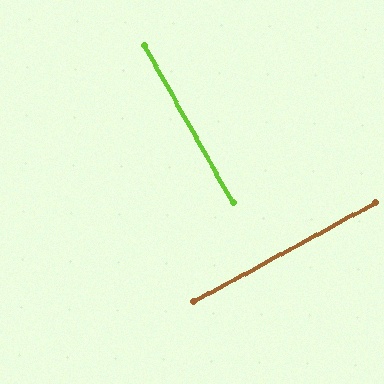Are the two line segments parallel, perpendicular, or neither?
Perpendicular — they meet at approximately 89°.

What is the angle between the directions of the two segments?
Approximately 89 degrees.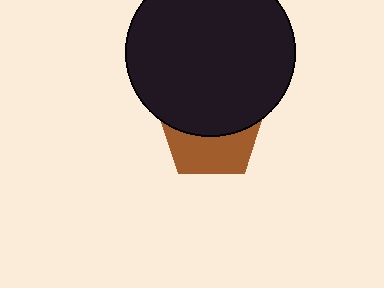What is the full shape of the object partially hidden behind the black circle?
The partially hidden object is a brown pentagon.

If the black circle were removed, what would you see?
You would see the complete brown pentagon.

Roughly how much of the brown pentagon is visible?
A small part of it is visible (roughly 44%).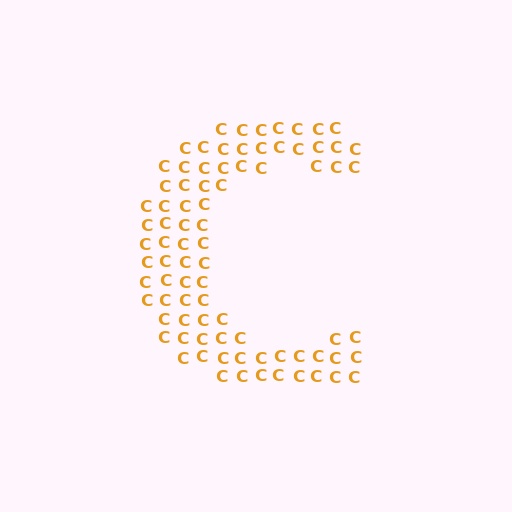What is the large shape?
The large shape is the letter C.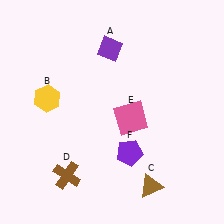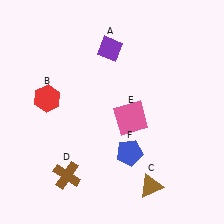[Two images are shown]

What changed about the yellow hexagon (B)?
In Image 1, B is yellow. In Image 2, it changed to red.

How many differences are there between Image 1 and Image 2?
There are 2 differences between the two images.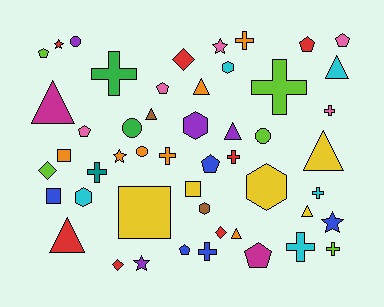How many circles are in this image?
There are 4 circles.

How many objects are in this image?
There are 50 objects.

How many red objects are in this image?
There are 7 red objects.